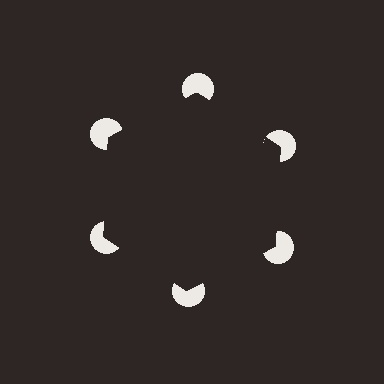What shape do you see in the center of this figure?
An illusory hexagon — its edges are inferred from the aligned wedge cuts in the pac-man discs, not physically drawn.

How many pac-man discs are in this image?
There are 6 — one at each vertex of the illusory hexagon.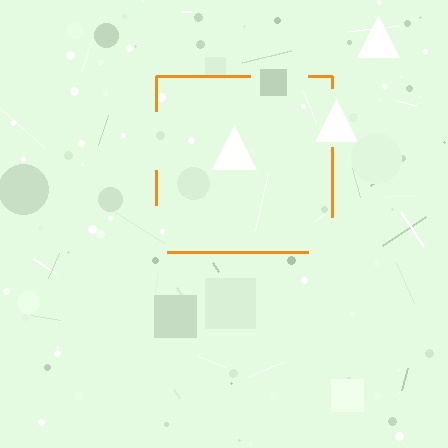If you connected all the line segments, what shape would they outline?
They would outline a square.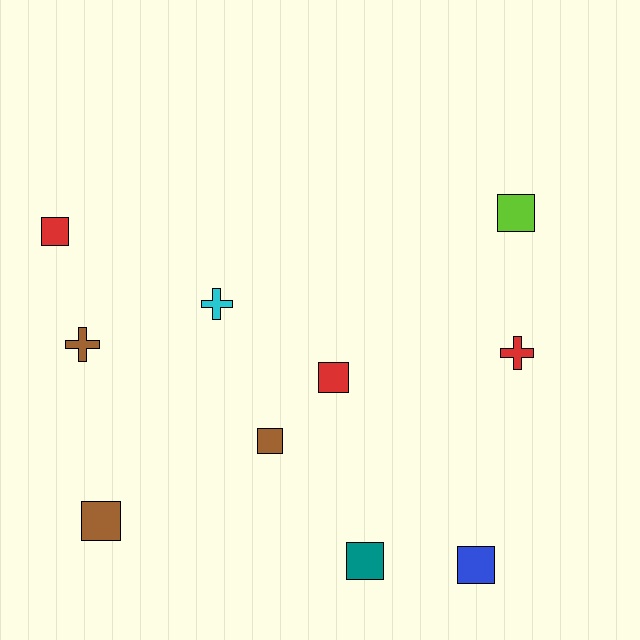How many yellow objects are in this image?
There are no yellow objects.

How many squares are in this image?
There are 7 squares.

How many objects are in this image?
There are 10 objects.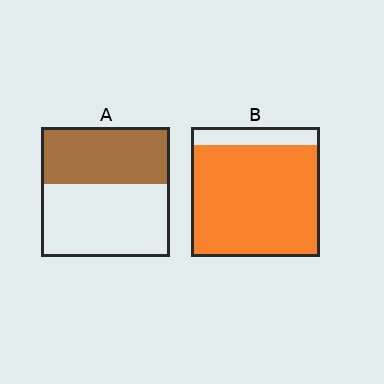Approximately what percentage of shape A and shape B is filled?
A is approximately 45% and B is approximately 85%.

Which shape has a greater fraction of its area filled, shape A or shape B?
Shape B.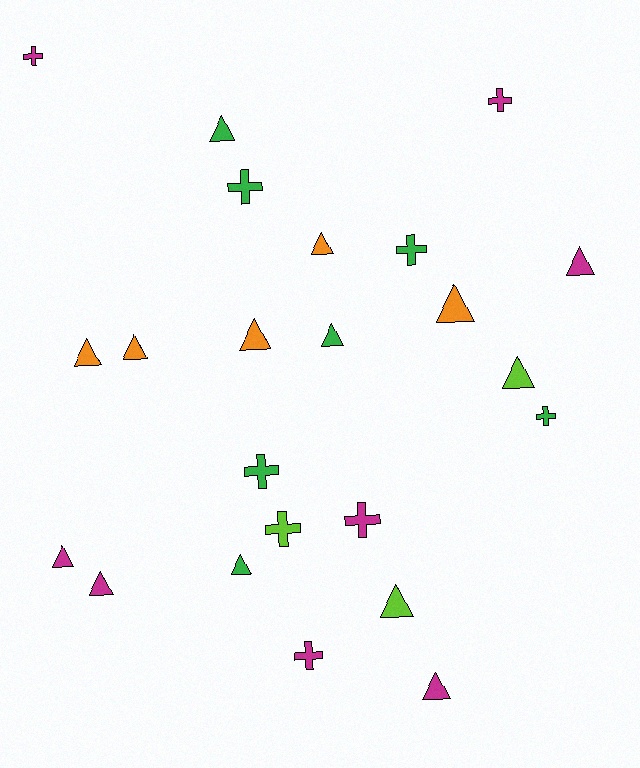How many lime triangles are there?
There are 2 lime triangles.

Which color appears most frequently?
Magenta, with 8 objects.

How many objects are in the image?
There are 23 objects.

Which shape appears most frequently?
Triangle, with 14 objects.